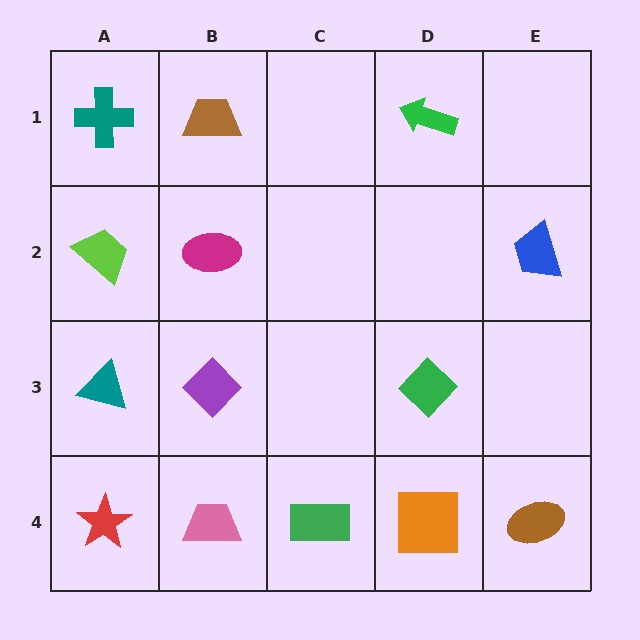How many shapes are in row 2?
3 shapes.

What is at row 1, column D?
A green arrow.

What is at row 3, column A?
A teal triangle.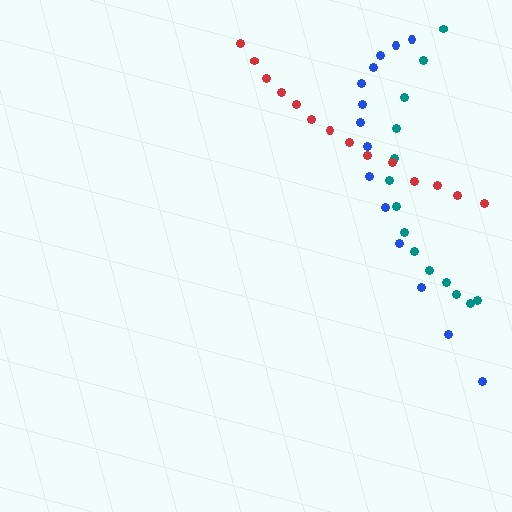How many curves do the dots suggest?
There are 3 distinct paths.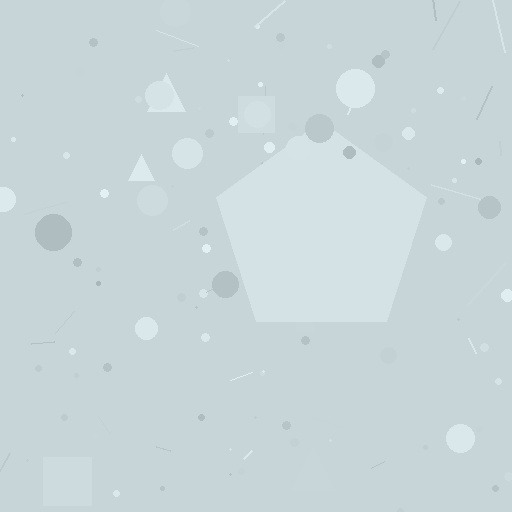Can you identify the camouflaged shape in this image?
The camouflaged shape is a pentagon.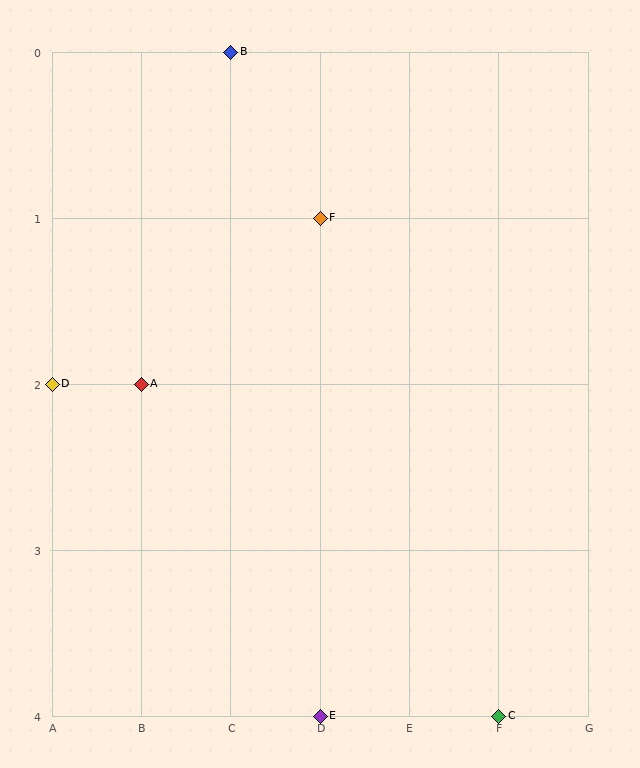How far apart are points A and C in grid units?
Points A and C are 4 columns and 2 rows apart (about 4.5 grid units diagonally).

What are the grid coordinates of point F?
Point F is at grid coordinates (D, 1).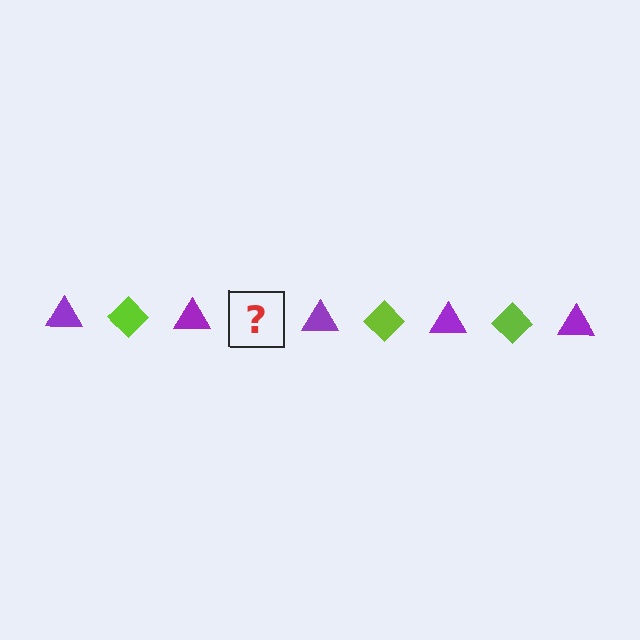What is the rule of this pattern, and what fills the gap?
The rule is that the pattern alternates between purple triangle and lime diamond. The gap should be filled with a lime diamond.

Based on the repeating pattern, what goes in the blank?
The blank should be a lime diamond.